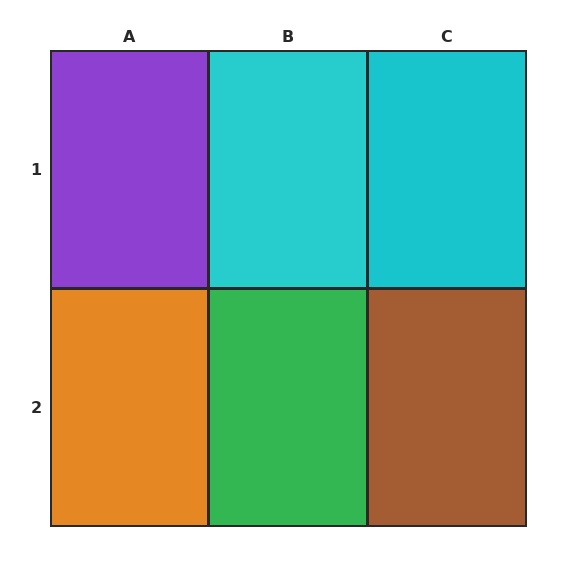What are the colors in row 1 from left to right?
Purple, cyan, cyan.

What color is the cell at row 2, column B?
Green.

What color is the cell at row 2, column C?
Brown.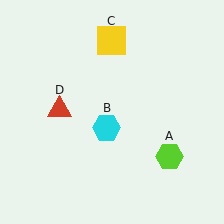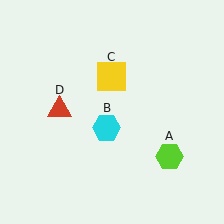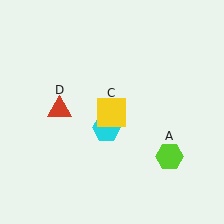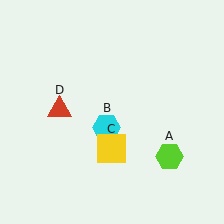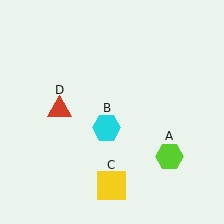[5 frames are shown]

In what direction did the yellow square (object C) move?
The yellow square (object C) moved down.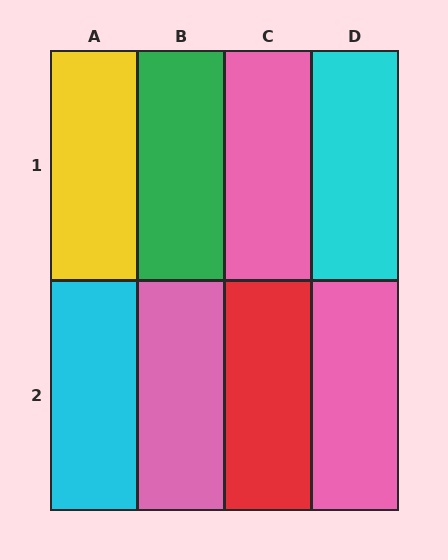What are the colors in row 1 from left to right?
Yellow, green, pink, cyan.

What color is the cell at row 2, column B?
Pink.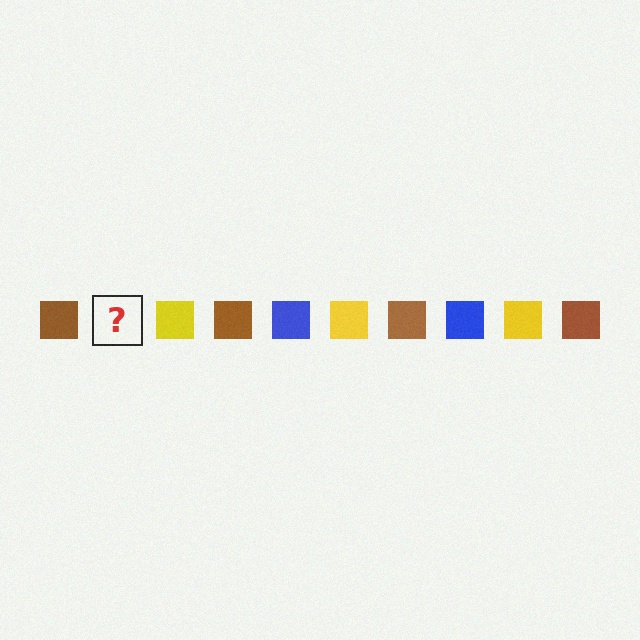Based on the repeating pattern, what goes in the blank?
The blank should be a blue square.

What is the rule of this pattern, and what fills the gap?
The rule is that the pattern cycles through brown, blue, yellow squares. The gap should be filled with a blue square.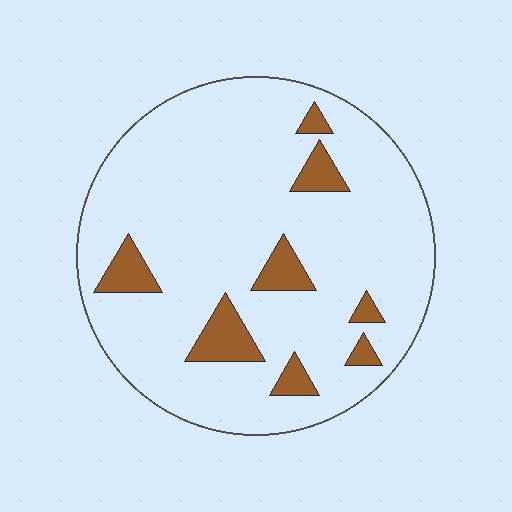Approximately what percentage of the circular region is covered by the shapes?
Approximately 10%.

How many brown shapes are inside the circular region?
8.